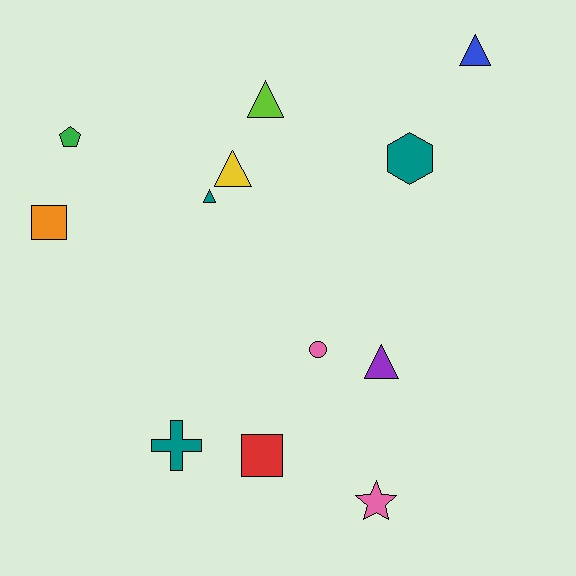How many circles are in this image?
There is 1 circle.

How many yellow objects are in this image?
There is 1 yellow object.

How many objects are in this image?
There are 12 objects.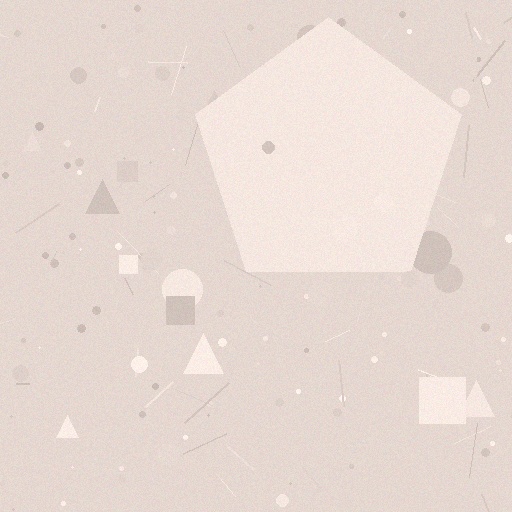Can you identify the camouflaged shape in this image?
The camouflaged shape is a pentagon.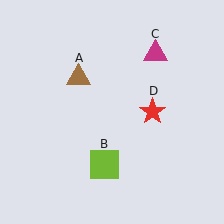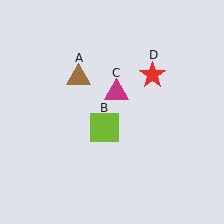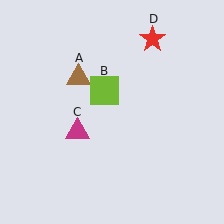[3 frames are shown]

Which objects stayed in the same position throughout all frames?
Brown triangle (object A) remained stationary.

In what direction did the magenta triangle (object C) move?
The magenta triangle (object C) moved down and to the left.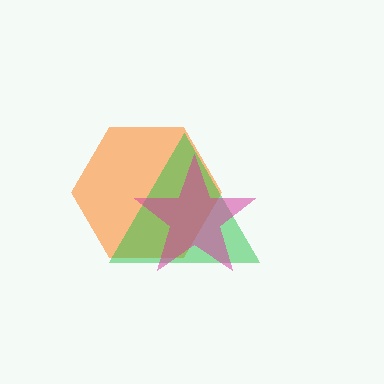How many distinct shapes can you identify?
There are 3 distinct shapes: an orange hexagon, a green triangle, a magenta star.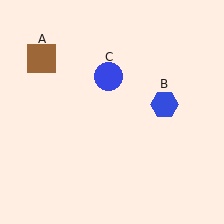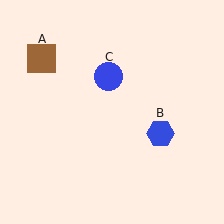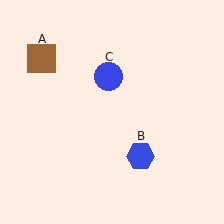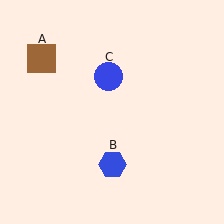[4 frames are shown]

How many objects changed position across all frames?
1 object changed position: blue hexagon (object B).